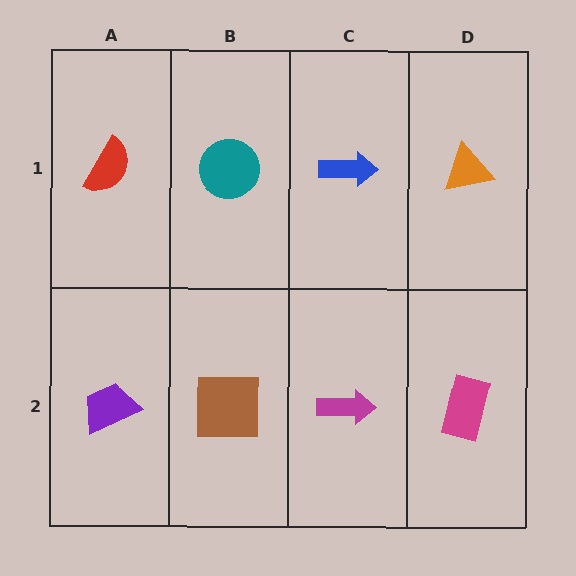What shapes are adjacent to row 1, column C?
A magenta arrow (row 2, column C), a teal circle (row 1, column B), an orange triangle (row 1, column D).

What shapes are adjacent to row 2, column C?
A blue arrow (row 1, column C), a brown square (row 2, column B), a magenta rectangle (row 2, column D).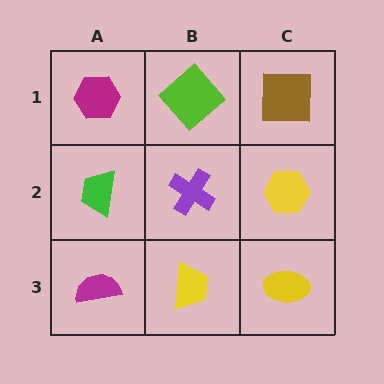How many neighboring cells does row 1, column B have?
3.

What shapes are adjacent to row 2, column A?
A magenta hexagon (row 1, column A), a magenta semicircle (row 3, column A), a purple cross (row 2, column B).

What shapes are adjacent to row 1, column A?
A green trapezoid (row 2, column A), a lime diamond (row 1, column B).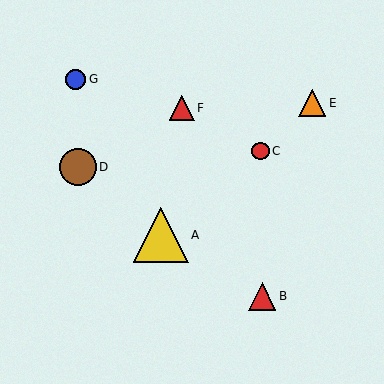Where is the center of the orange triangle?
The center of the orange triangle is at (312, 103).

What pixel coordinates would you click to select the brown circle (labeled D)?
Click at (78, 167) to select the brown circle D.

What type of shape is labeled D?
Shape D is a brown circle.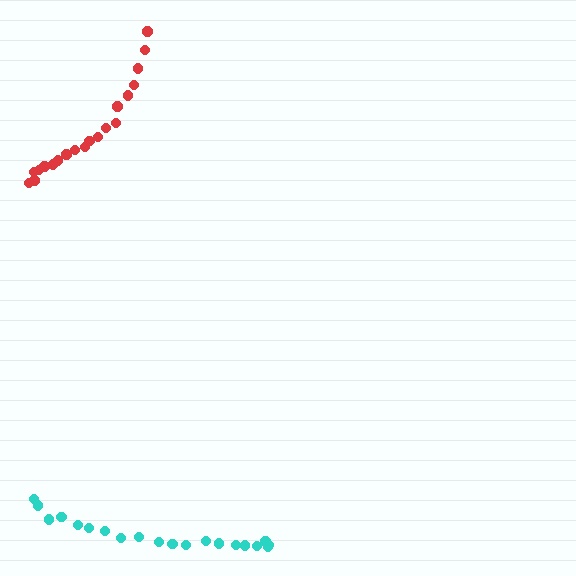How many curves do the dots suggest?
There are 2 distinct paths.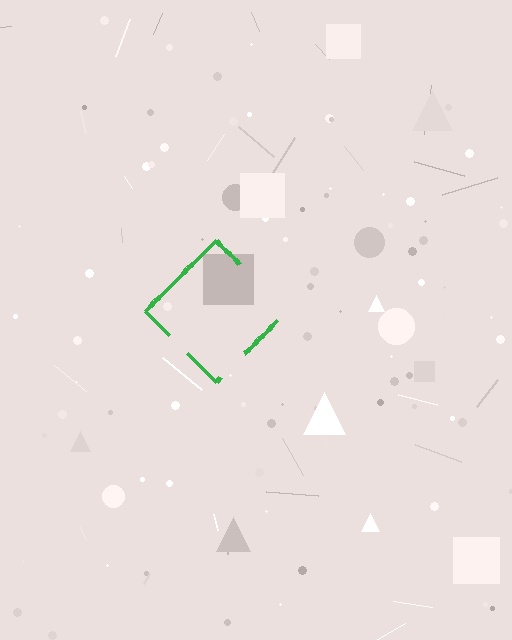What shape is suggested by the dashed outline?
The dashed outline suggests a diamond.